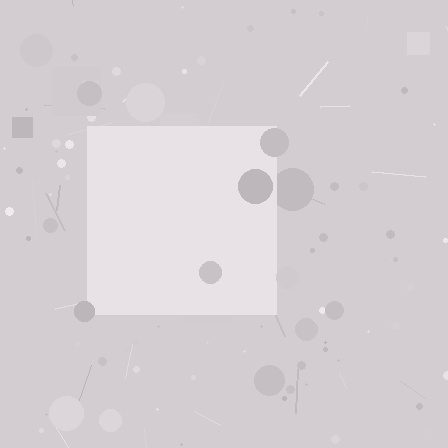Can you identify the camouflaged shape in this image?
The camouflaged shape is a square.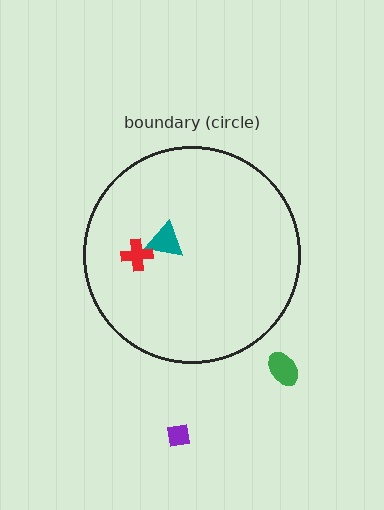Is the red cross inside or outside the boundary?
Inside.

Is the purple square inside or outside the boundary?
Outside.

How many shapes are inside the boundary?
2 inside, 2 outside.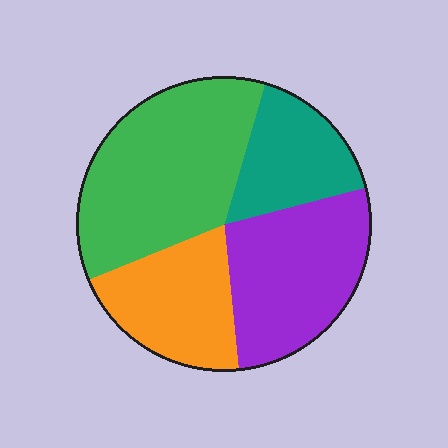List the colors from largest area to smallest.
From largest to smallest: green, purple, orange, teal.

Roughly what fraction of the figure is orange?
Orange covers roughly 20% of the figure.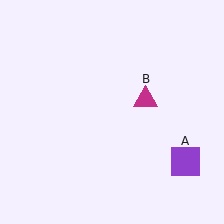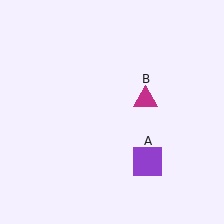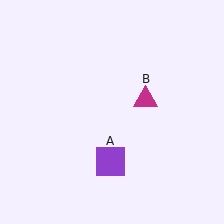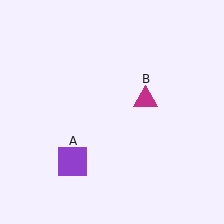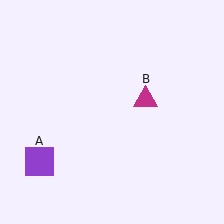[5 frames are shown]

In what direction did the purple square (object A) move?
The purple square (object A) moved left.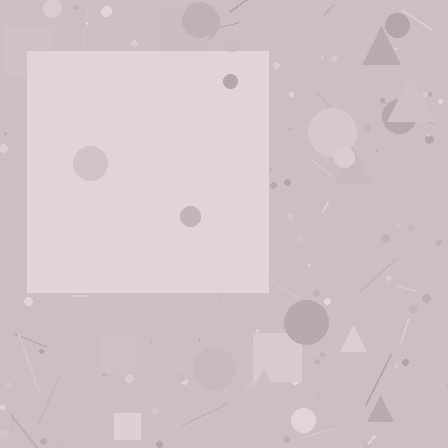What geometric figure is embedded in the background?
A square is embedded in the background.